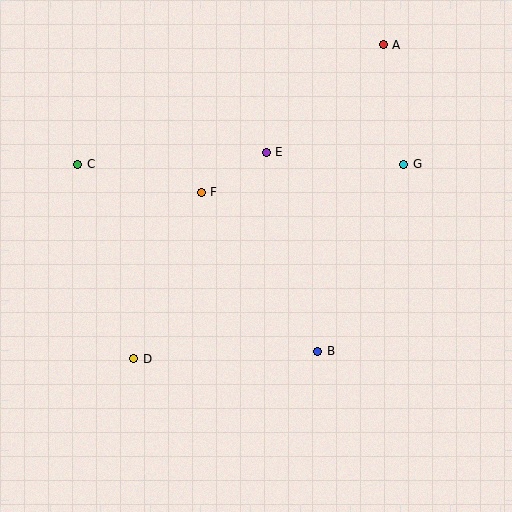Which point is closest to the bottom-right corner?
Point B is closest to the bottom-right corner.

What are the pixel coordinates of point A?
Point A is at (383, 45).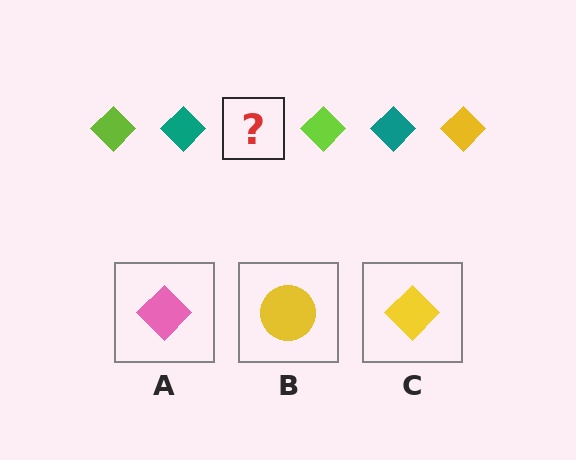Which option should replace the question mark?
Option C.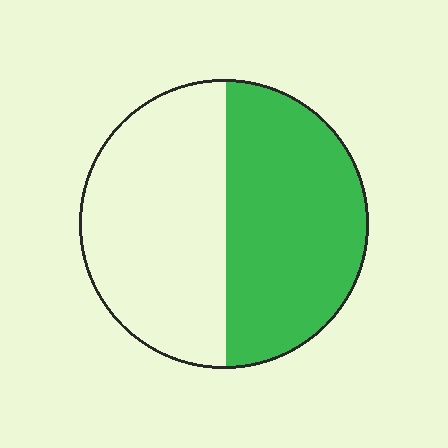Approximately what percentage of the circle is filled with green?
Approximately 50%.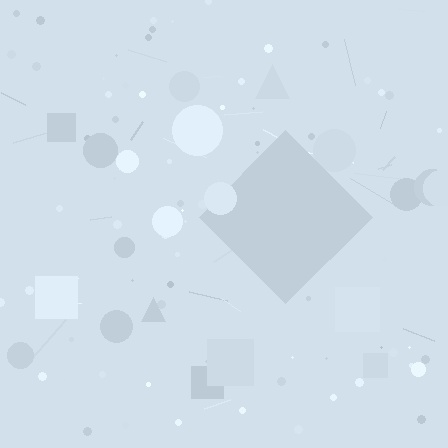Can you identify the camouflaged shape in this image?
The camouflaged shape is a diamond.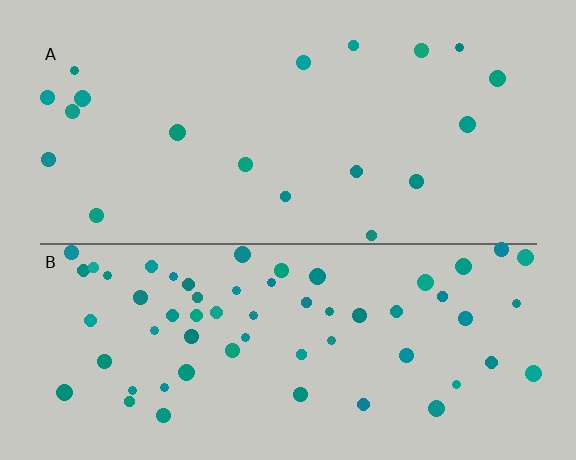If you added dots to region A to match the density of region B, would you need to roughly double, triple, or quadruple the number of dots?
Approximately triple.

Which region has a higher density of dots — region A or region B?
B (the bottom).